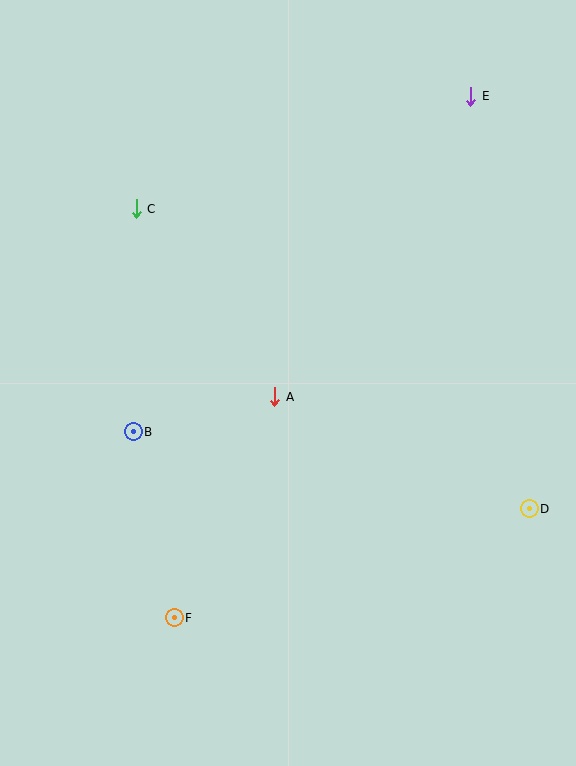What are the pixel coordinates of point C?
Point C is at (136, 209).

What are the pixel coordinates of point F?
Point F is at (174, 618).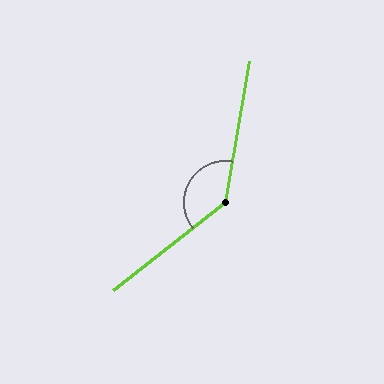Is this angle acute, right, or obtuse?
It is obtuse.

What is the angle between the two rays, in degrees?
Approximately 138 degrees.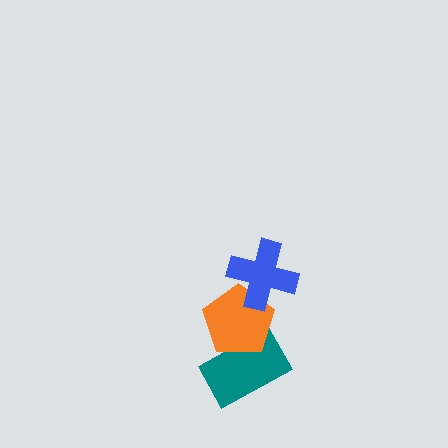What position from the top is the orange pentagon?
The orange pentagon is 2nd from the top.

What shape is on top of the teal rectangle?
The orange pentagon is on top of the teal rectangle.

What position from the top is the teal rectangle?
The teal rectangle is 3rd from the top.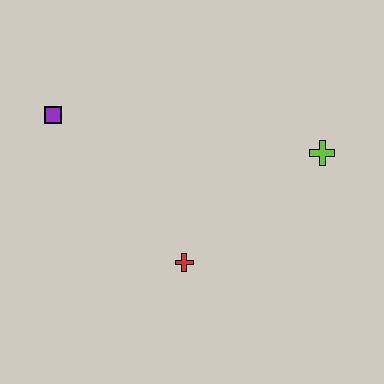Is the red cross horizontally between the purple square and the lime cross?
Yes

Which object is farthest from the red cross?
The purple square is farthest from the red cross.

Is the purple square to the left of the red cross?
Yes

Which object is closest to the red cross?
The lime cross is closest to the red cross.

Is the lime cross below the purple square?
Yes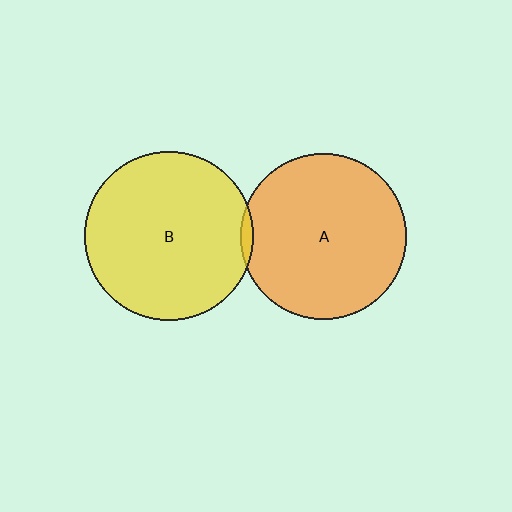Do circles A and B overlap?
Yes.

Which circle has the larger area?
Circle B (yellow).